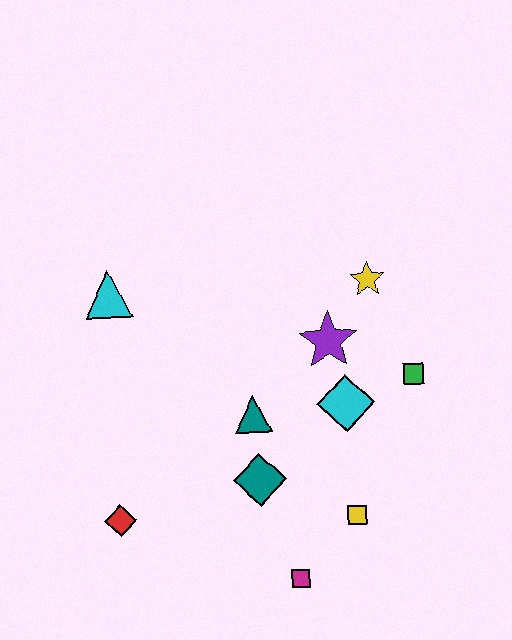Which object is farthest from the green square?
The red diamond is farthest from the green square.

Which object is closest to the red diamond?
The teal diamond is closest to the red diamond.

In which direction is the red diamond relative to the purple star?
The red diamond is to the left of the purple star.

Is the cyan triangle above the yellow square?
Yes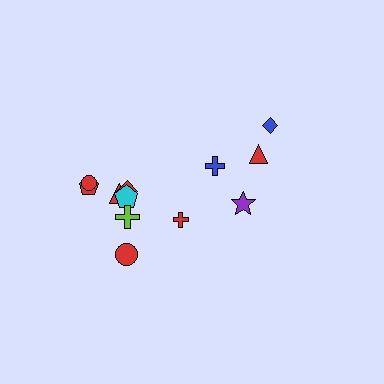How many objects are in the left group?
There are 8 objects.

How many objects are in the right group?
There are 4 objects.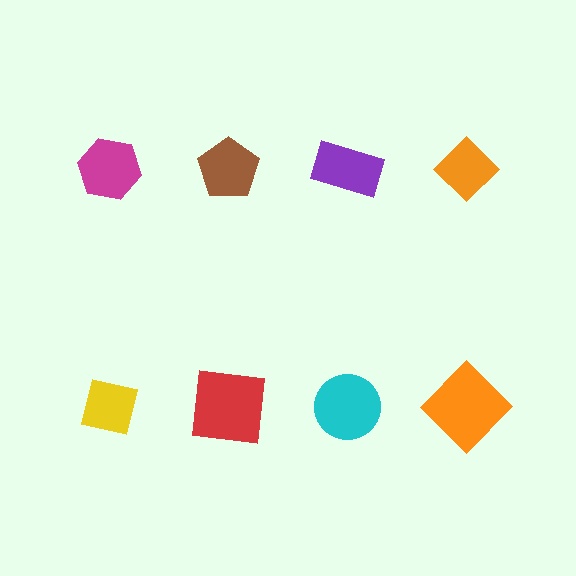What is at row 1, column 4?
An orange diamond.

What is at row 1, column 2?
A brown pentagon.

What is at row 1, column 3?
A purple rectangle.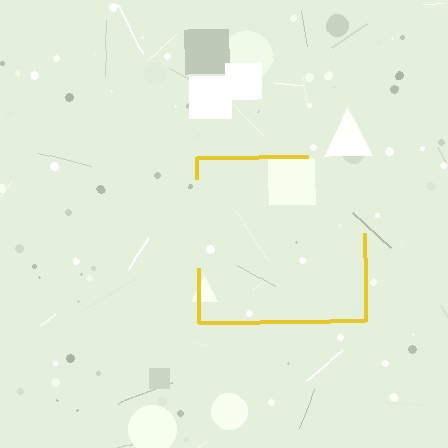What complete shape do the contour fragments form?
The contour fragments form a square.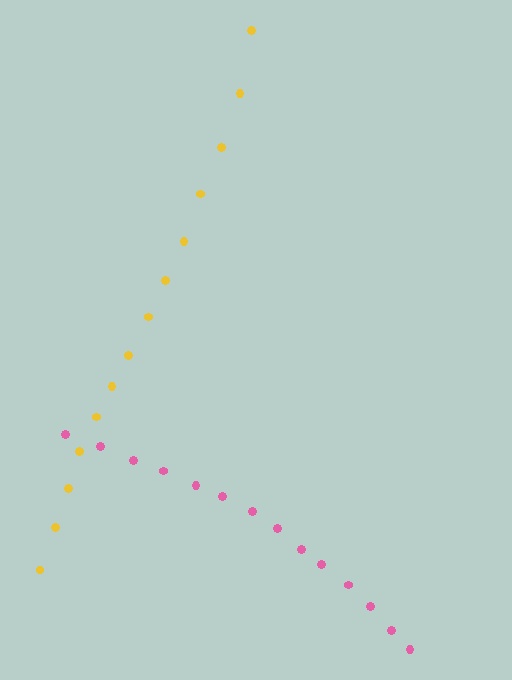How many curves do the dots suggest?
There are 2 distinct paths.